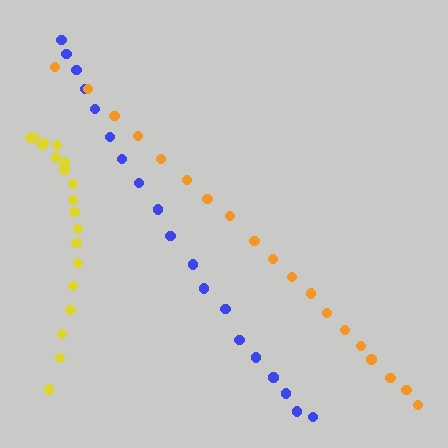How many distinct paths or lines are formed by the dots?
There are 3 distinct paths.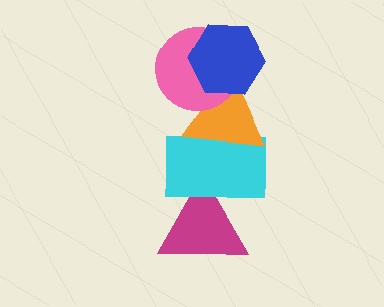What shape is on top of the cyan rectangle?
The orange triangle is on top of the cyan rectangle.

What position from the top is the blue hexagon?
The blue hexagon is 1st from the top.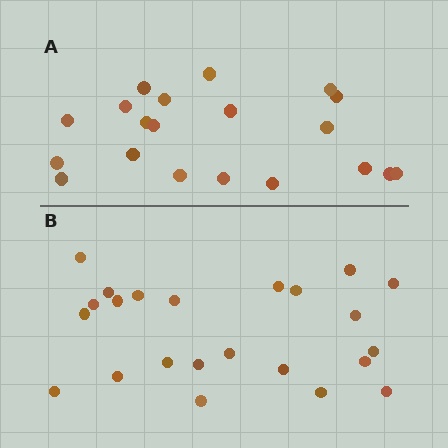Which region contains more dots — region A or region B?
Region B (the bottom region) has more dots.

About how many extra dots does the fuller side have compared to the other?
Region B has just a few more — roughly 2 or 3 more dots than region A.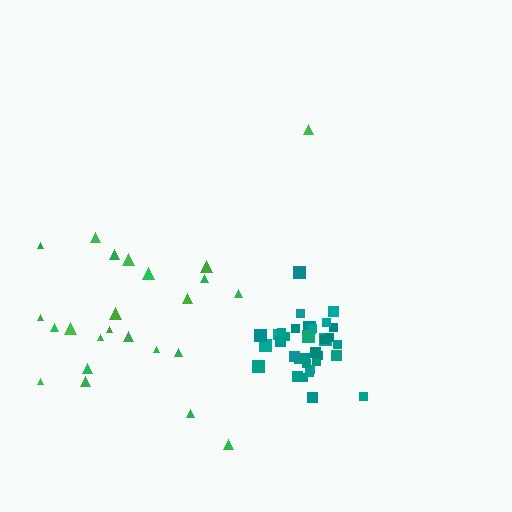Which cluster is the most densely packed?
Teal.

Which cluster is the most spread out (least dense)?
Green.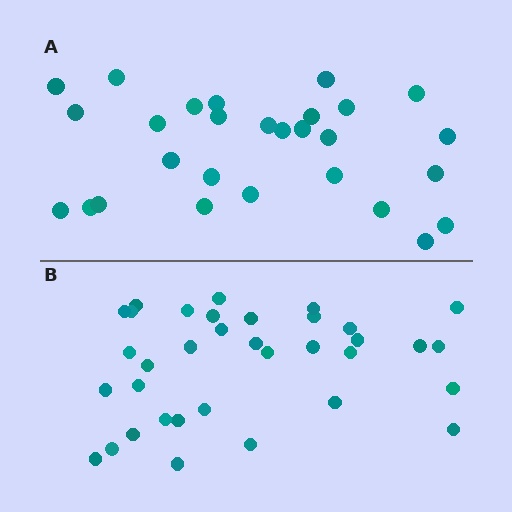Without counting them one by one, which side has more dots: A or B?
Region B (the bottom region) has more dots.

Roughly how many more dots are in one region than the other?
Region B has roughly 8 or so more dots than region A.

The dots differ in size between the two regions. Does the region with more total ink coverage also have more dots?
No. Region A has more total ink coverage because its dots are larger, but region B actually contains more individual dots. Total area can be misleading — the number of items is what matters here.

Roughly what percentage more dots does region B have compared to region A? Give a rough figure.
About 25% more.